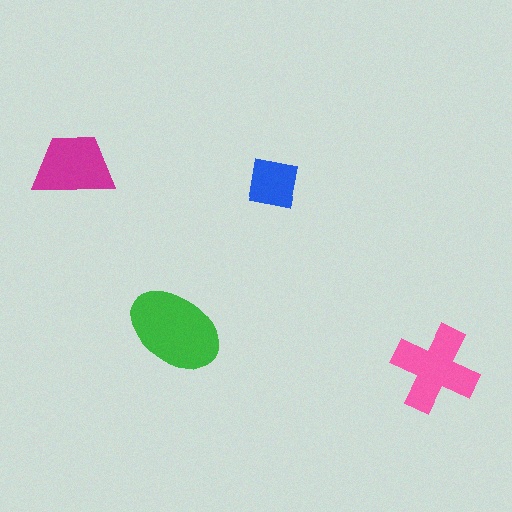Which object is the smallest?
The blue square.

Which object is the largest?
The green ellipse.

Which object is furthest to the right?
The pink cross is rightmost.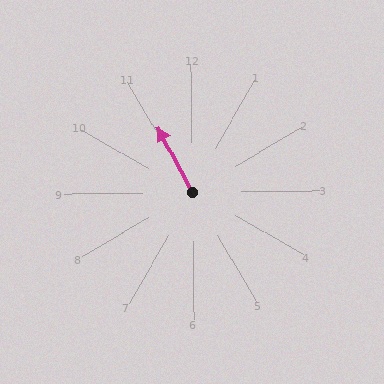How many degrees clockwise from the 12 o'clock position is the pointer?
Approximately 333 degrees.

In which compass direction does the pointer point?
Northwest.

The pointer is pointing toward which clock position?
Roughly 11 o'clock.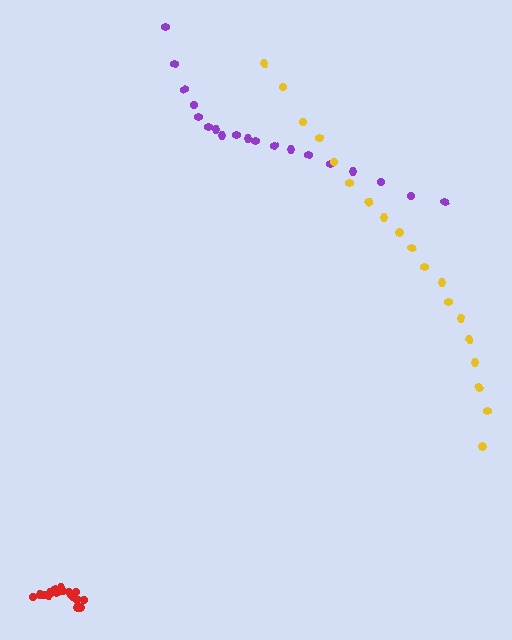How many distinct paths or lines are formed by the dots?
There are 3 distinct paths.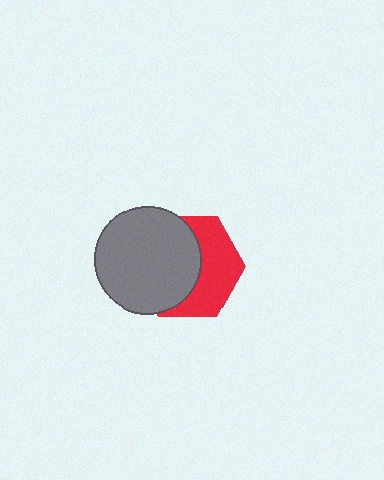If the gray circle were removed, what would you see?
You would see the complete red hexagon.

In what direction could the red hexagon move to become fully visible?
The red hexagon could move right. That would shift it out from behind the gray circle entirely.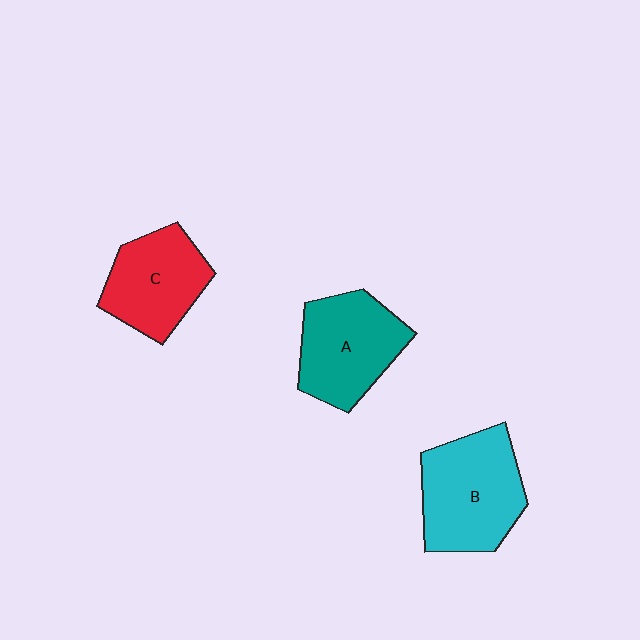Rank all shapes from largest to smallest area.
From largest to smallest: B (cyan), A (teal), C (red).